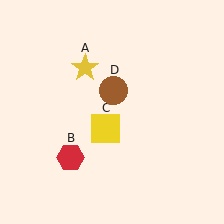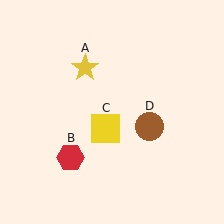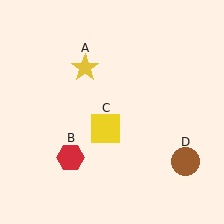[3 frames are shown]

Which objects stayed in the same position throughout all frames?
Yellow star (object A) and red hexagon (object B) and yellow square (object C) remained stationary.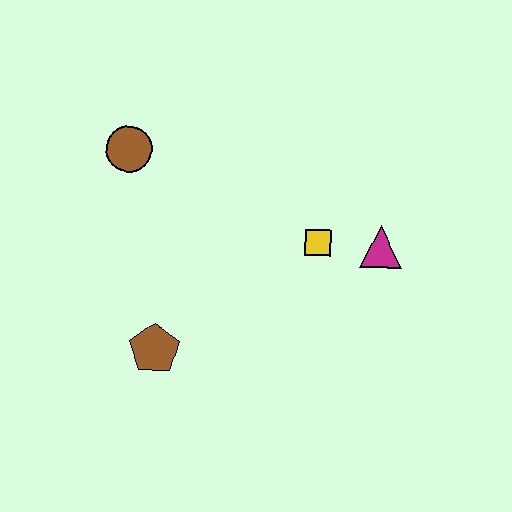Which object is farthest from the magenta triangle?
The brown circle is farthest from the magenta triangle.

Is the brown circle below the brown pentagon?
No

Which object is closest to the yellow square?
The magenta triangle is closest to the yellow square.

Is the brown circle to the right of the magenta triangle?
No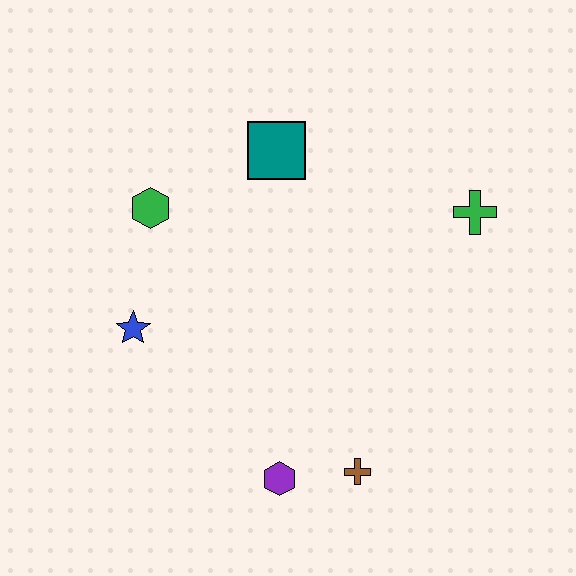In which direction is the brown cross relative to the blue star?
The brown cross is to the right of the blue star.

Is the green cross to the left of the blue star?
No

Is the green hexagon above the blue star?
Yes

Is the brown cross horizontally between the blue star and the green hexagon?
No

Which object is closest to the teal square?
The green hexagon is closest to the teal square.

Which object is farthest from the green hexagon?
The brown cross is farthest from the green hexagon.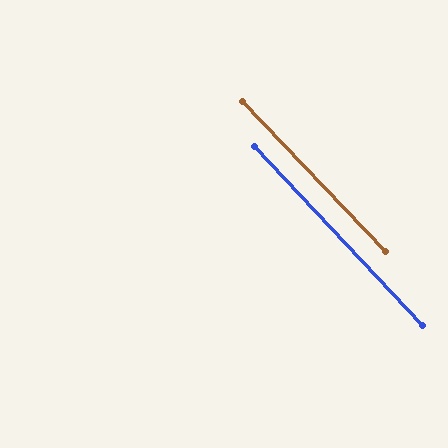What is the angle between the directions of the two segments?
Approximately 0 degrees.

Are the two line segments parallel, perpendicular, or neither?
Parallel — their directions differ by only 0.5°.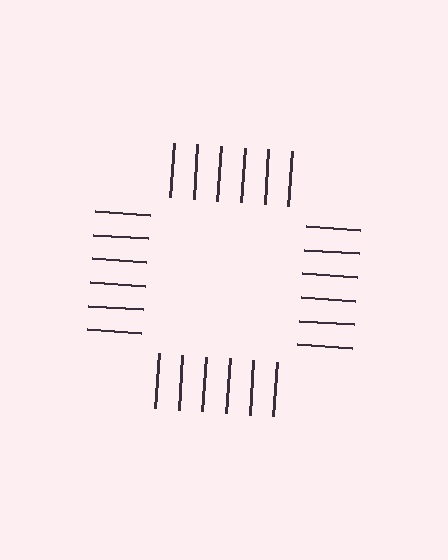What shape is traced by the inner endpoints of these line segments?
An illusory square — the line segments terminate on its edges but no continuous stroke is drawn.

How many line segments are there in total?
24 — 6 along each of the 4 edges.